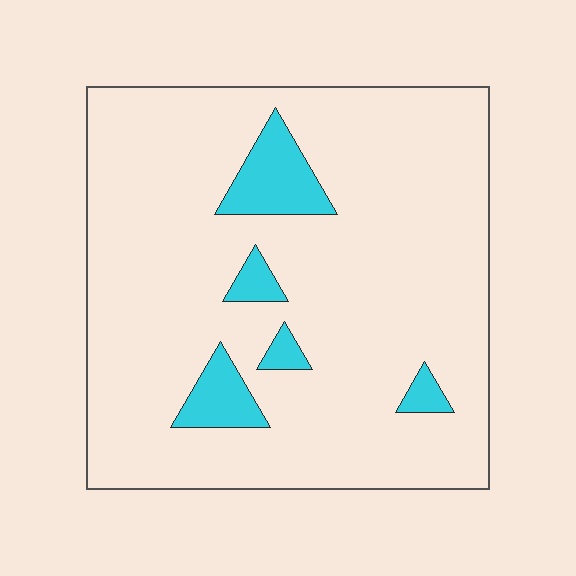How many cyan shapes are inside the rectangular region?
5.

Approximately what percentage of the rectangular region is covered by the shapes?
Approximately 10%.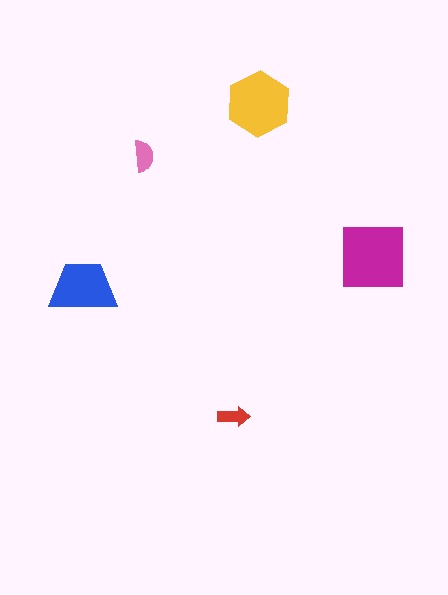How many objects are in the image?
There are 5 objects in the image.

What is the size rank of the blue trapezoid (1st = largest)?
3rd.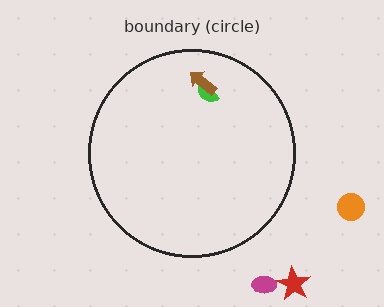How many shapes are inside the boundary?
2 inside, 3 outside.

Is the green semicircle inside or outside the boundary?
Inside.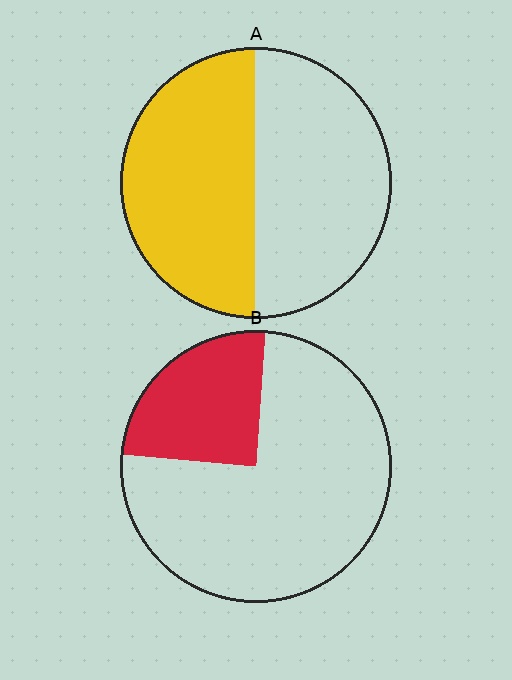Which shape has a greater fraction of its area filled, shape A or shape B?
Shape A.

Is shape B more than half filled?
No.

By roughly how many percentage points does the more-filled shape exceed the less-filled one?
By roughly 25 percentage points (A over B).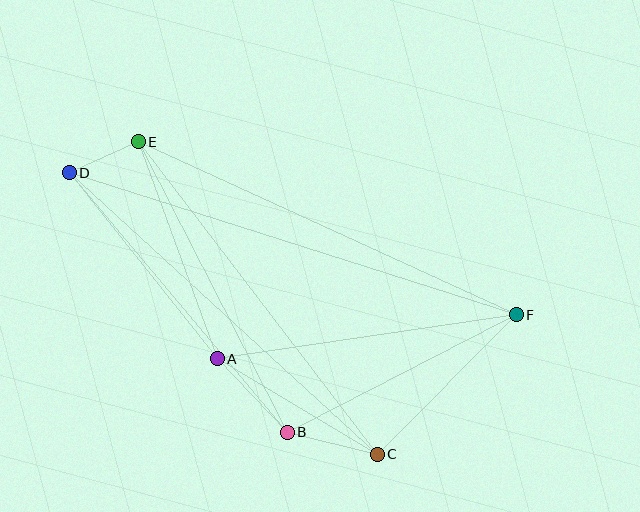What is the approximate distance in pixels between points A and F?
The distance between A and F is approximately 302 pixels.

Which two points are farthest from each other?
Points D and F are farthest from each other.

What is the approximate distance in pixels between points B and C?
The distance between B and C is approximately 92 pixels.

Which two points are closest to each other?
Points D and E are closest to each other.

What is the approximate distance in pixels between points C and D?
The distance between C and D is approximately 417 pixels.